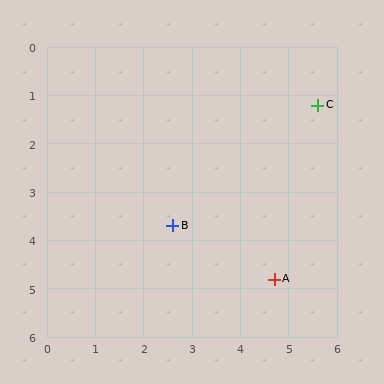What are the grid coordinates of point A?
Point A is at approximately (4.7, 4.8).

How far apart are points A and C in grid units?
Points A and C are about 3.7 grid units apart.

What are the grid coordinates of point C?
Point C is at approximately (5.6, 1.2).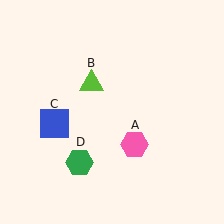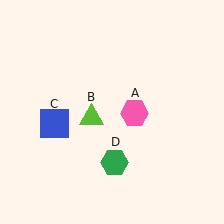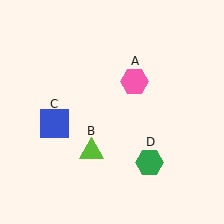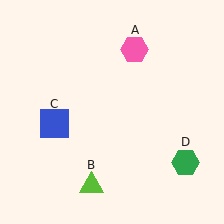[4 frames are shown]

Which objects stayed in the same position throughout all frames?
Blue square (object C) remained stationary.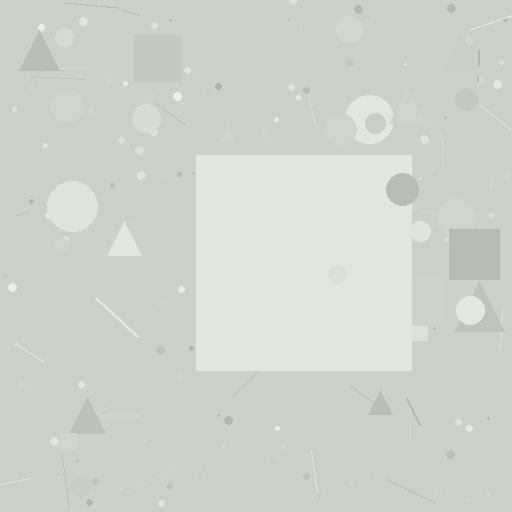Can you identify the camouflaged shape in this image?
The camouflaged shape is a square.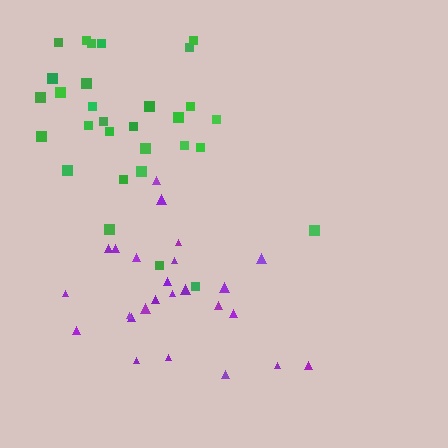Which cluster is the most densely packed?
Green.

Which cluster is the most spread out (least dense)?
Purple.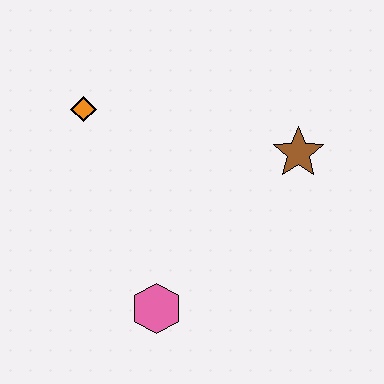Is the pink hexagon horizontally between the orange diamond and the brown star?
Yes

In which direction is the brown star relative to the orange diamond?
The brown star is to the right of the orange diamond.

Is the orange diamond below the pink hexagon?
No